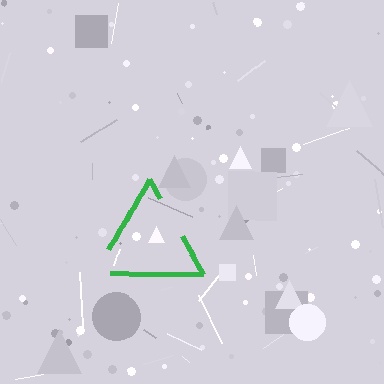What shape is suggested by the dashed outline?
The dashed outline suggests a triangle.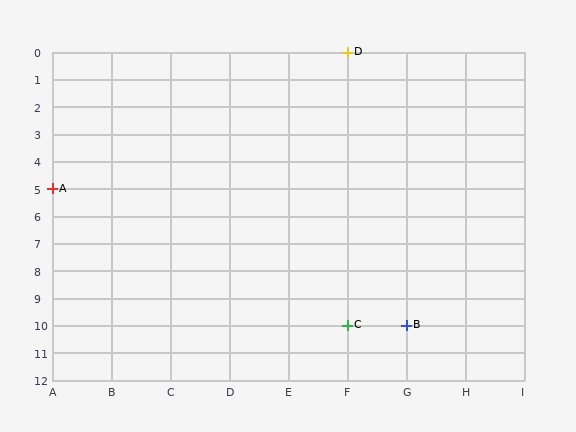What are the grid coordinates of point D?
Point D is at grid coordinates (F, 0).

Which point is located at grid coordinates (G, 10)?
Point B is at (G, 10).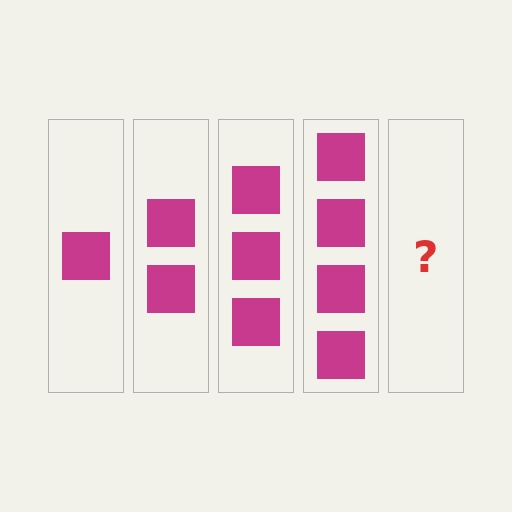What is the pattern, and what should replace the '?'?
The pattern is that each step adds one more square. The '?' should be 5 squares.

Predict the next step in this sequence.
The next step is 5 squares.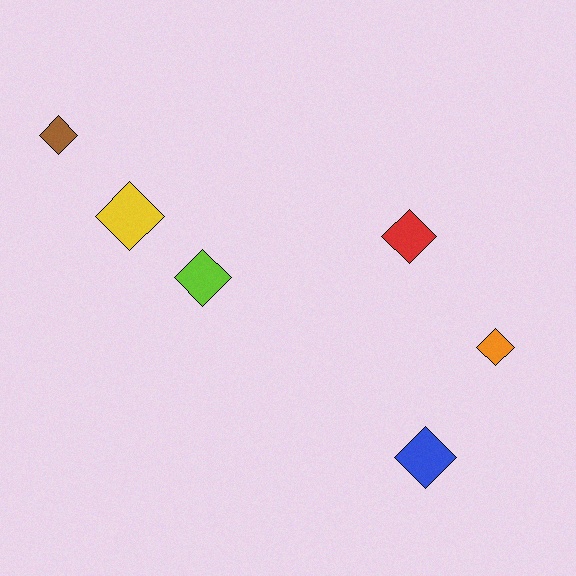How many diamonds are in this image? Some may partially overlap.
There are 6 diamonds.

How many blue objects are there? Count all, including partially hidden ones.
There is 1 blue object.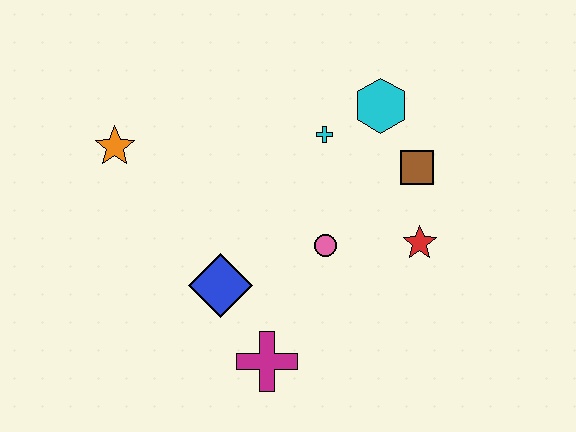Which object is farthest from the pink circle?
The orange star is farthest from the pink circle.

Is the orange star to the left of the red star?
Yes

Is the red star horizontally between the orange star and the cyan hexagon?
No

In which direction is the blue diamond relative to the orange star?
The blue diamond is below the orange star.